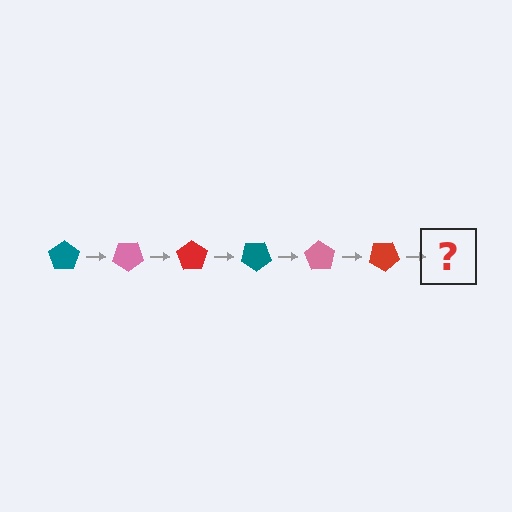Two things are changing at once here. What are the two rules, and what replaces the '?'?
The two rules are that it rotates 35 degrees each step and the color cycles through teal, pink, and red. The '?' should be a teal pentagon, rotated 210 degrees from the start.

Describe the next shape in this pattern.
It should be a teal pentagon, rotated 210 degrees from the start.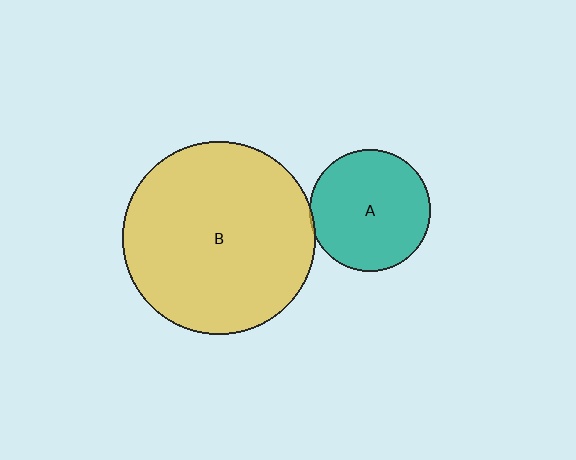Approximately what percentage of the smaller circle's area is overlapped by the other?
Approximately 5%.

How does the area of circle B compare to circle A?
Approximately 2.5 times.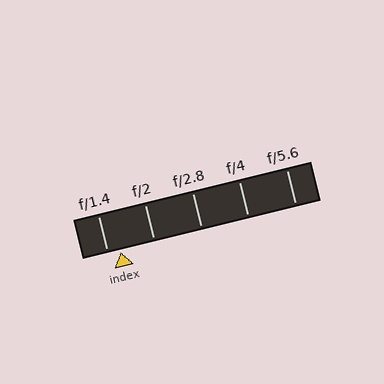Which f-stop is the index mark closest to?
The index mark is closest to f/1.4.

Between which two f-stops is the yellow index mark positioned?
The index mark is between f/1.4 and f/2.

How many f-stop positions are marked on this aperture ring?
There are 5 f-stop positions marked.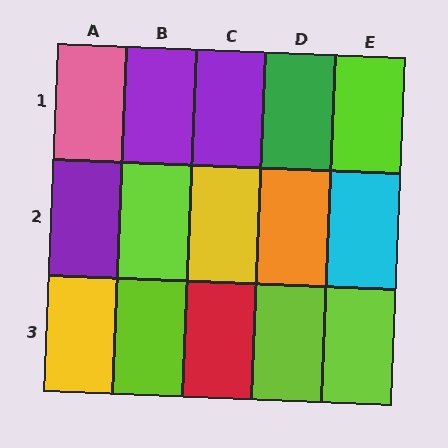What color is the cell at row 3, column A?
Yellow.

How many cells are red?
1 cell is red.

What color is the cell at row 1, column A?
Pink.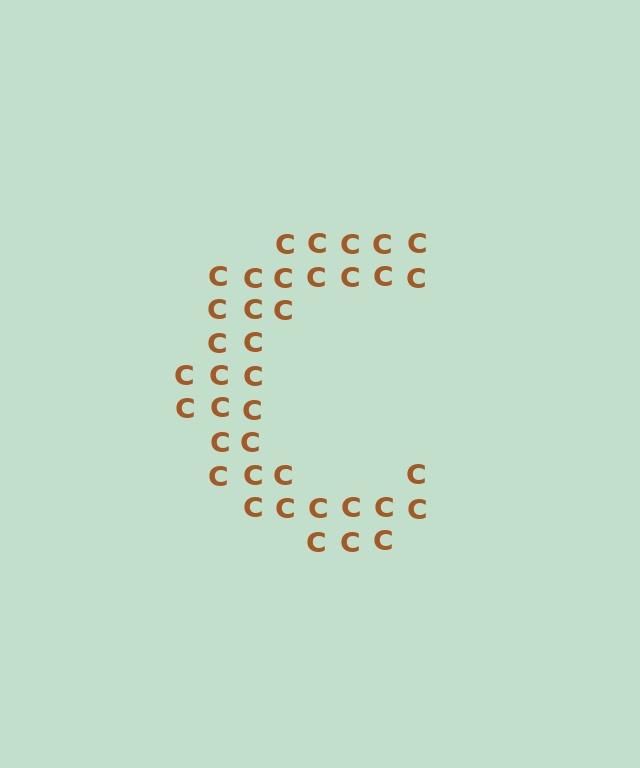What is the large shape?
The large shape is the letter C.